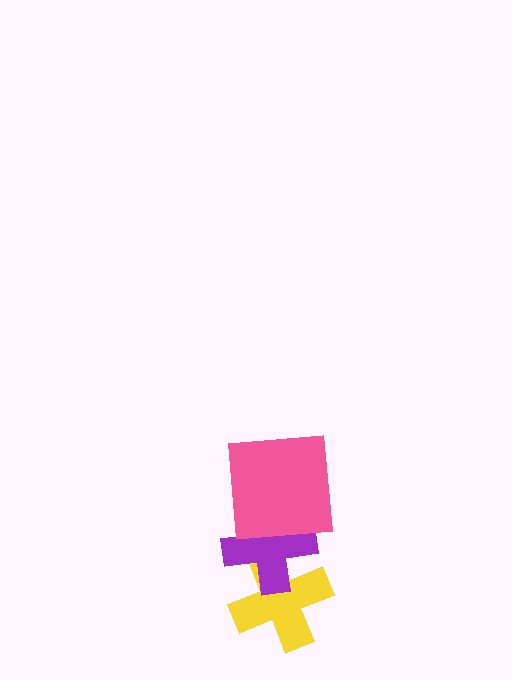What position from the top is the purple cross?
The purple cross is 2nd from the top.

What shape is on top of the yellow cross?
The purple cross is on top of the yellow cross.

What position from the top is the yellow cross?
The yellow cross is 3rd from the top.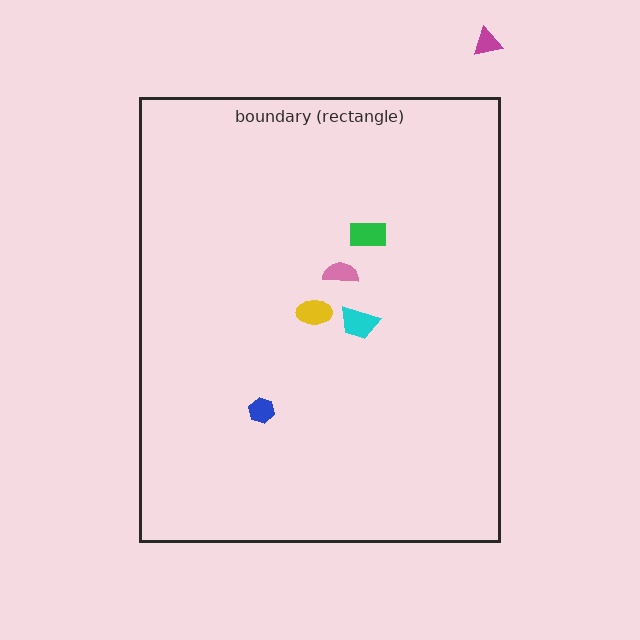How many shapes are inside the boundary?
5 inside, 1 outside.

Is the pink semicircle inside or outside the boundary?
Inside.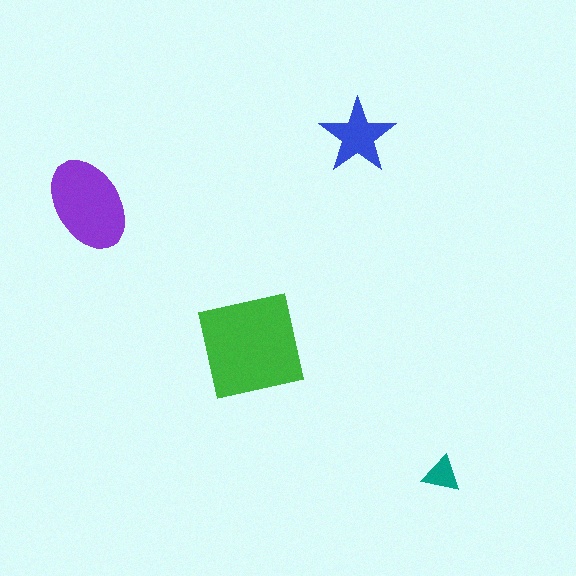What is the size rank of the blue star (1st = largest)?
3rd.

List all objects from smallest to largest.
The teal triangle, the blue star, the purple ellipse, the green square.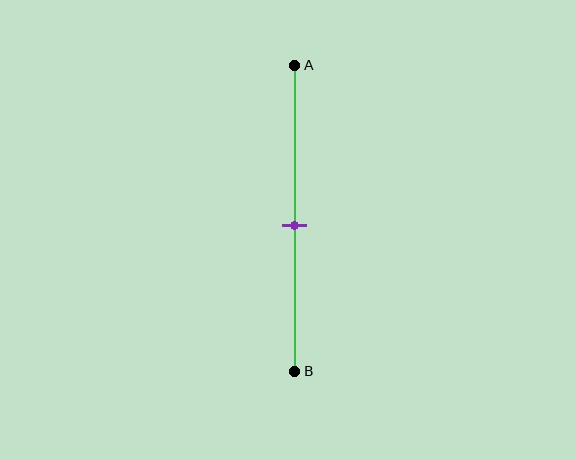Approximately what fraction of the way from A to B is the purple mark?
The purple mark is approximately 50% of the way from A to B.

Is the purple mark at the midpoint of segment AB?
Yes, the mark is approximately at the midpoint.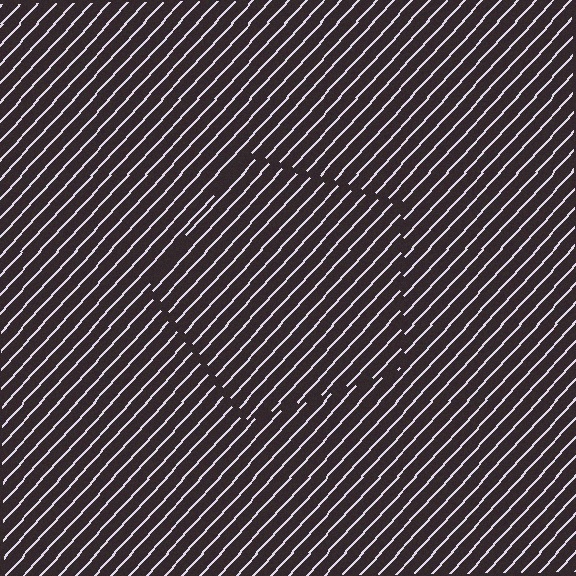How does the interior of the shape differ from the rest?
The interior of the shape contains the same grating, shifted by half a period — the contour is defined by the phase discontinuity where line-ends from the inner and outer gratings abut.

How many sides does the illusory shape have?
5 sides — the line-ends trace a pentagon.